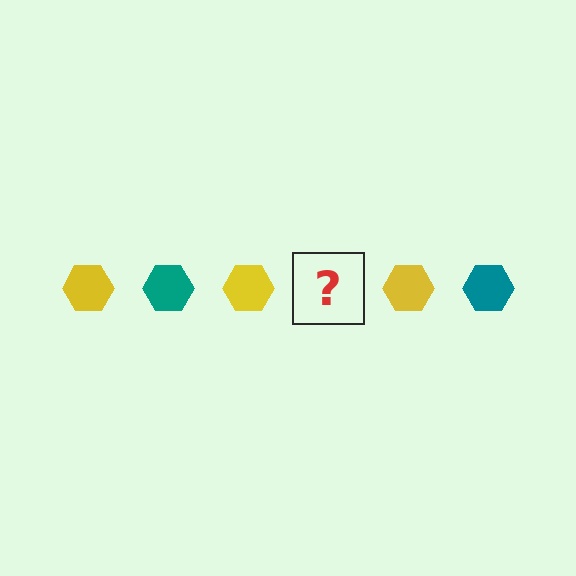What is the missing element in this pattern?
The missing element is a teal hexagon.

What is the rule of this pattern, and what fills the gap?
The rule is that the pattern cycles through yellow, teal hexagons. The gap should be filled with a teal hexagon.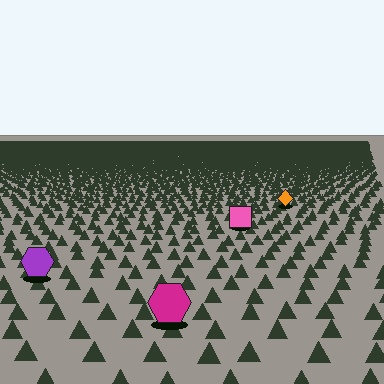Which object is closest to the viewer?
The magenta hexagon is closest. The texture marks near it are larger and more spread out.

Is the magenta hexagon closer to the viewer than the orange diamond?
Yes. The magenta hexagon is closer — you can tell from the texture gradient: the ground texture is coarser near it.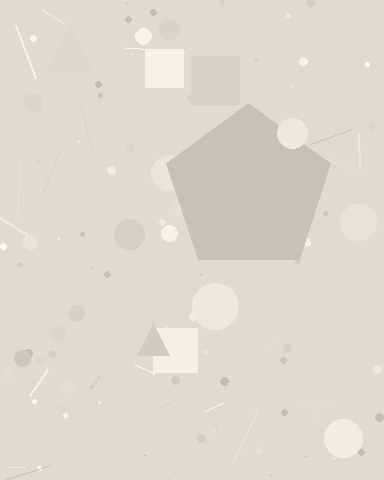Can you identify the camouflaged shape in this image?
The camouflaged shape is a pentagon.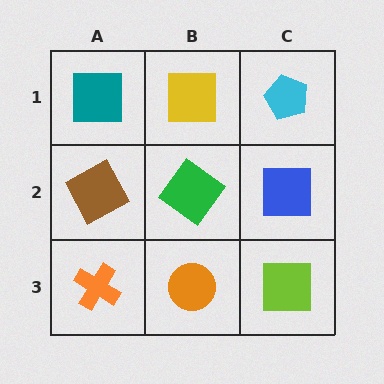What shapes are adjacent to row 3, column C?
A blue square (row 2, column C), an orange circle (row 3, column B).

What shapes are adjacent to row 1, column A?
A brown square (row 2, column A), a yellow square (row 1, column B).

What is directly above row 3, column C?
A blue square.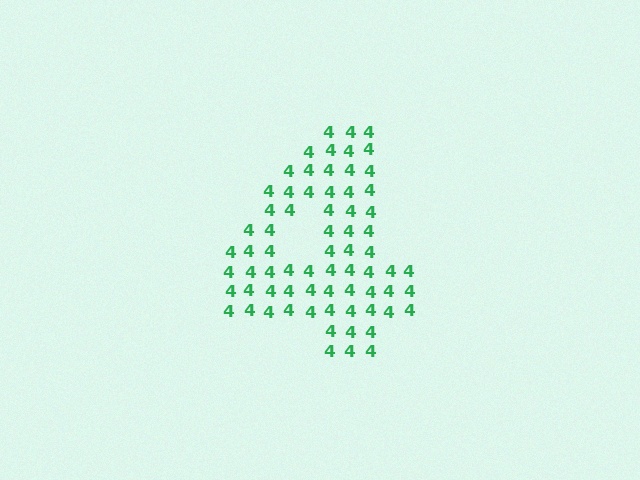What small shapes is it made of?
It is made of small digit 4's.